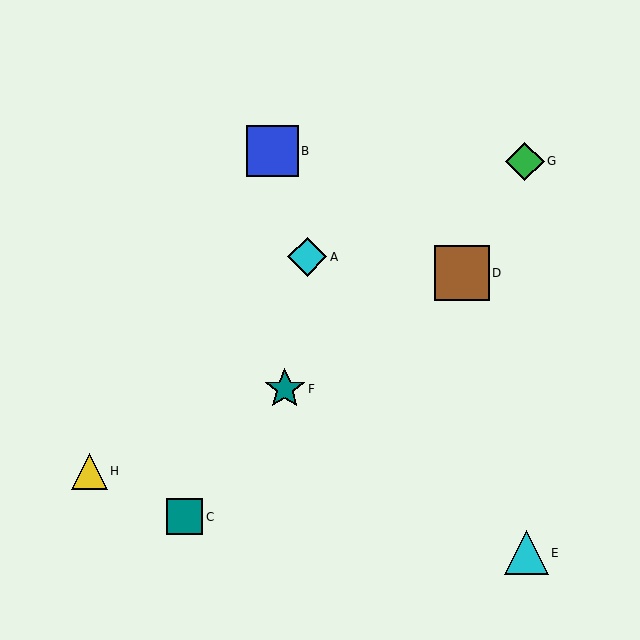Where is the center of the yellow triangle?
The center of the yellow triangle is at (90, 471).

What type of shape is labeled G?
Shape G is a green diamond.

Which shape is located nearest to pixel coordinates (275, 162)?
The blue square (labeled B) at (273, 151) is nearest to that location.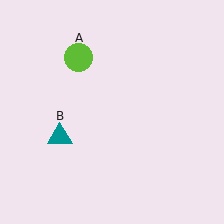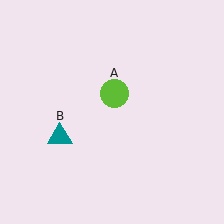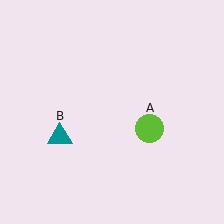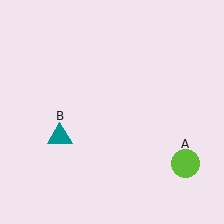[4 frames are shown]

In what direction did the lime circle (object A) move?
The lime circle (object A) moved down and to the right.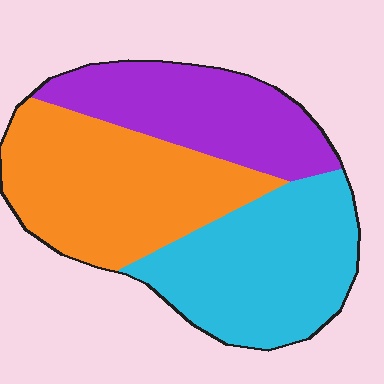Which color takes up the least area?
Purple, at roughly 25%.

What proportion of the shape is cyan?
Cyan takes up about one third (1/3) of the shape.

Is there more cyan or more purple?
Cyan.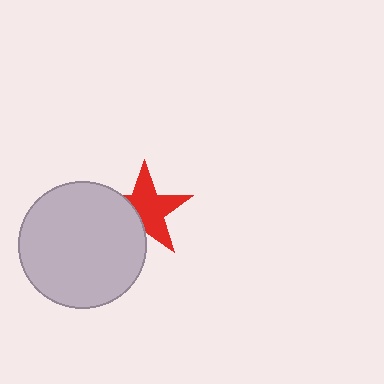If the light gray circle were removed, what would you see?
You would see the complete red star.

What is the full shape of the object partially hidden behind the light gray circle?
The partially hidden object is a red star.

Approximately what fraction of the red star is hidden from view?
Roughly 35% of the red star is hidden behind the light gray circle.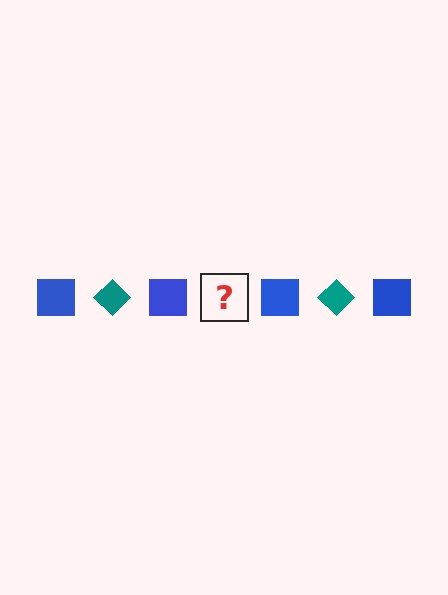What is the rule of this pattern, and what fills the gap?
The rule is that the pattern alternates between blue square and teal diamond. The gap should be filled with a teal diamond.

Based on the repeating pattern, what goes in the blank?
The blank should be a teal diamond.